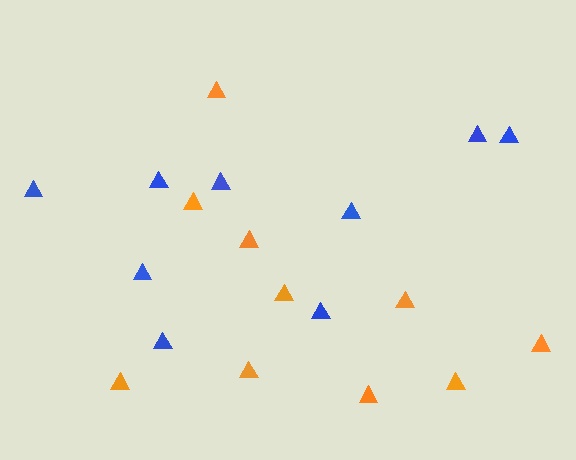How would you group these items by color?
There are 2 groups: one group of blue triangles (9) and one group of orange triangles (10).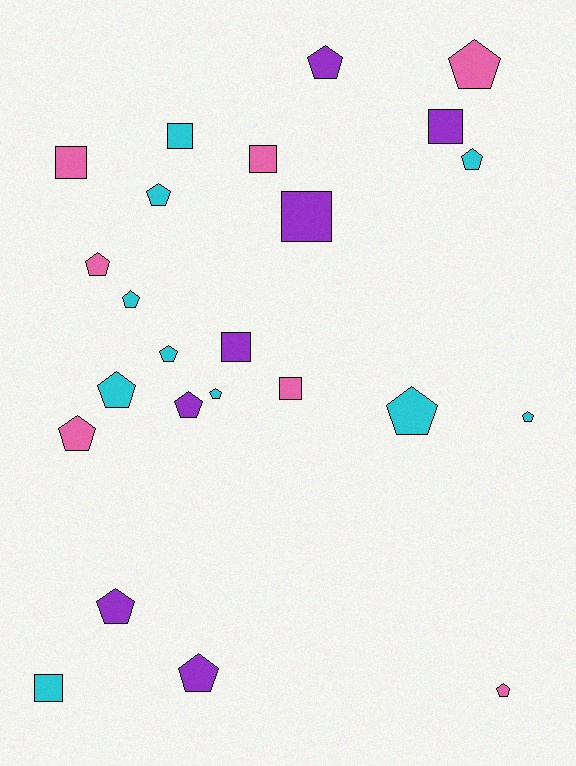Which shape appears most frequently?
Pentagon, with 16 objects.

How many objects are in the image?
There are 24 objects.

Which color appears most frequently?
Cyan, with 10 objects.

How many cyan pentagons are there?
There are 8 cyan pentagons.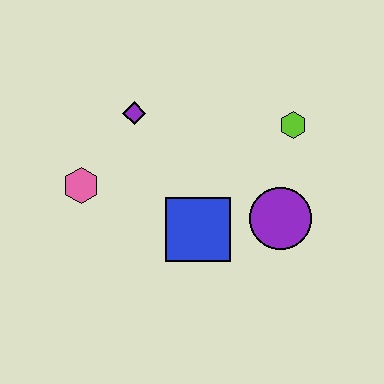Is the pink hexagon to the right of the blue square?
No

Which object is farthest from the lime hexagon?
The pink hexagon is farthest from the lime hexagon.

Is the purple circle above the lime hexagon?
No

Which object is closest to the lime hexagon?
The purple circle is closest to the lime hexagon.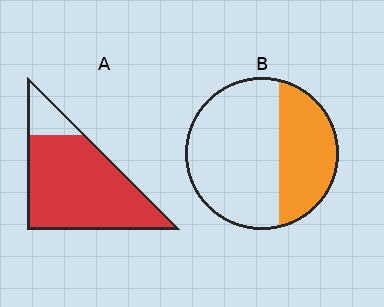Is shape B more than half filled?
No.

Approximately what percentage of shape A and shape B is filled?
A is approximately 85% and B is approximately 35%.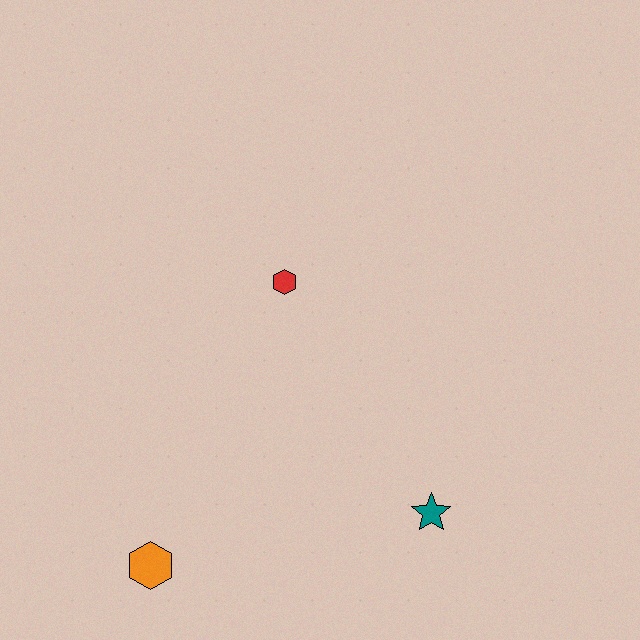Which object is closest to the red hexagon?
The teal star is closest to the red hexagon.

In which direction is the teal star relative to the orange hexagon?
The teal star is to the right of the orange hexagon.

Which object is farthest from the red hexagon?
The orange hexagon is farthest from the red hexagon.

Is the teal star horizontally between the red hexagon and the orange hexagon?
No